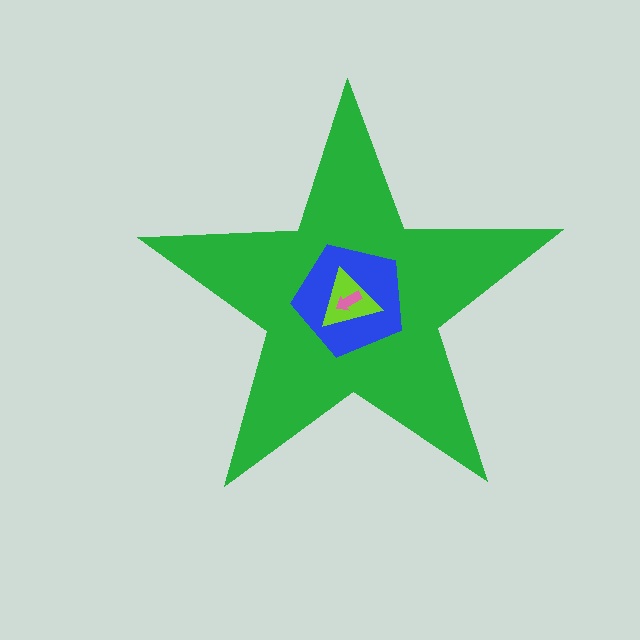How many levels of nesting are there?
4.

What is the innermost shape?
The pink arrow.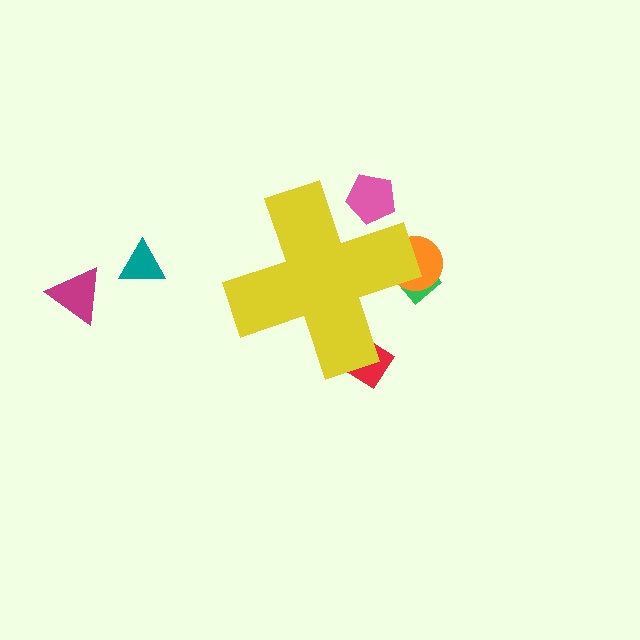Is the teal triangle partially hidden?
No, the teal triangle is fully visible.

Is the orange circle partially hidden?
Yes, the orange circle is partially hidden behind the yellow cross.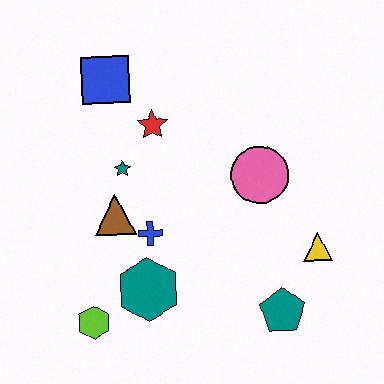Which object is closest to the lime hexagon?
The teal hexagon is closest to the lime hexagon.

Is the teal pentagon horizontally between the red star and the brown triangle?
No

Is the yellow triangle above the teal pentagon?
Yes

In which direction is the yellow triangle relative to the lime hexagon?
The yellow triangle is to the right of the lime hexagon.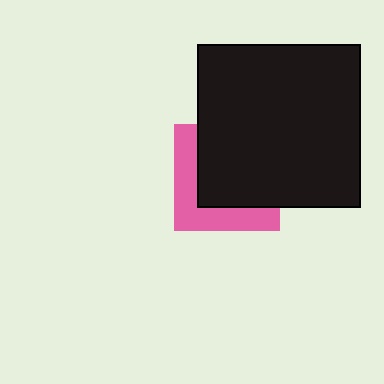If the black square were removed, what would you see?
You would see the complete pink square.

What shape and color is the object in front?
The object in front is a black square.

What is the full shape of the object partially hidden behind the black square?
The partially hidden object is a pink square.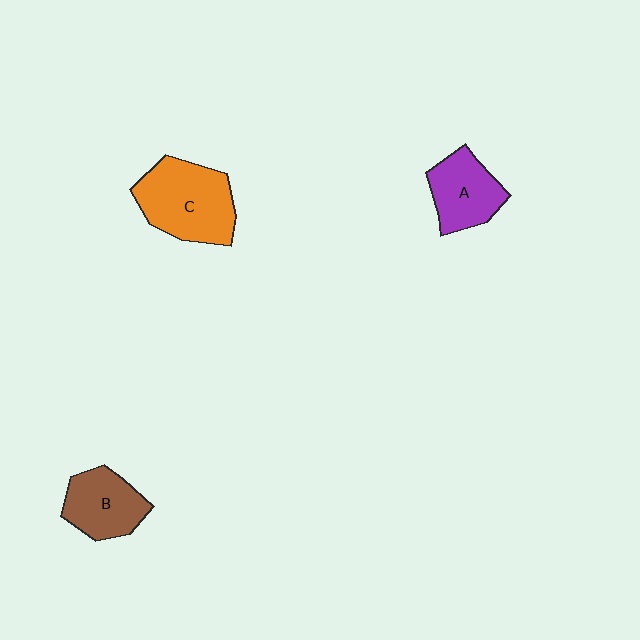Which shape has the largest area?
Shape C (orange).